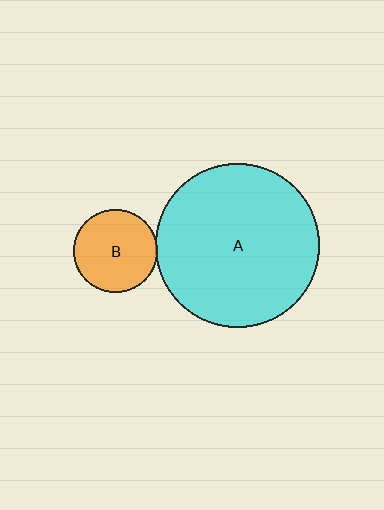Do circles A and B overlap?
Yes.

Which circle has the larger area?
Circle A (cyan).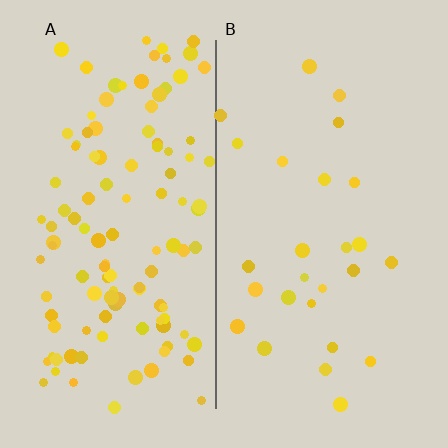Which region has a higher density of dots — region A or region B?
A (the left).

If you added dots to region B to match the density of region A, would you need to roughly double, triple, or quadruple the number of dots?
Approximately quadruple.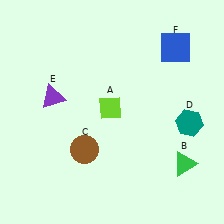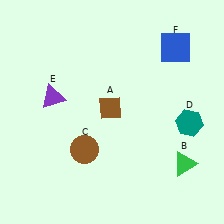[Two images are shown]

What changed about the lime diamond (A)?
In Image 1, A is lime. In Image 2, it changed to brown.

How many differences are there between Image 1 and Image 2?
There is 1 difference between the two images.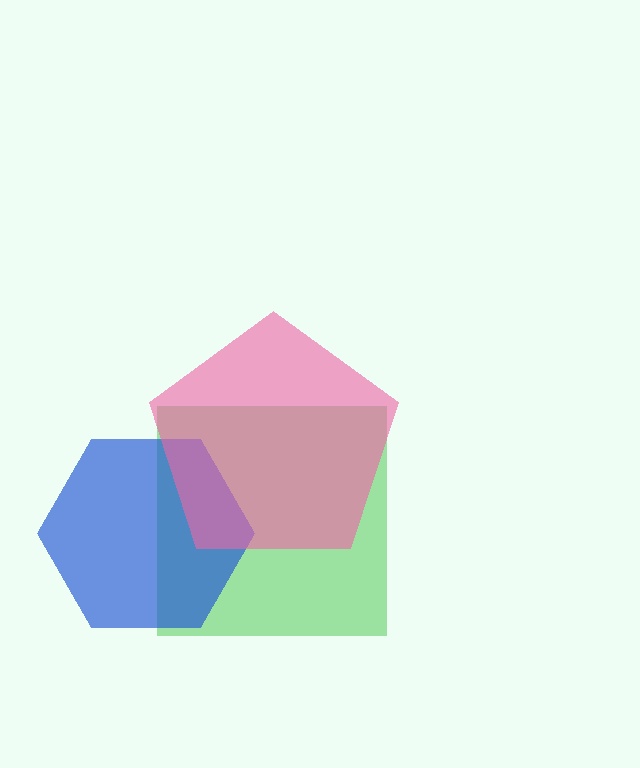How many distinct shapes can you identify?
There are 3 distinct shapes: a green square, a blue hexagon, a pink pentagon.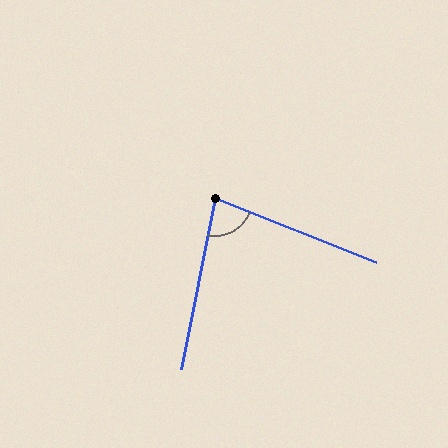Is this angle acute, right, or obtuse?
It is acute.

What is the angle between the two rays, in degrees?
Approximately 80 degrees.